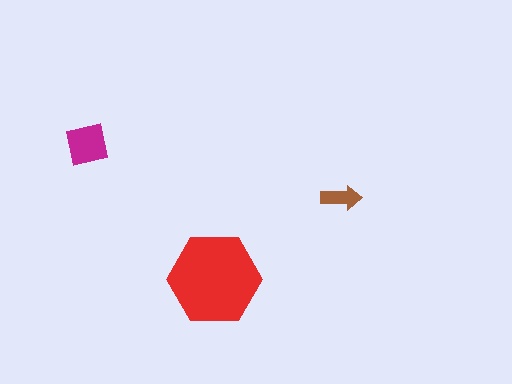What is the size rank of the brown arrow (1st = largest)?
3rd.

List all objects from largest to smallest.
The red hexagon, the magenta square, the brown arrow.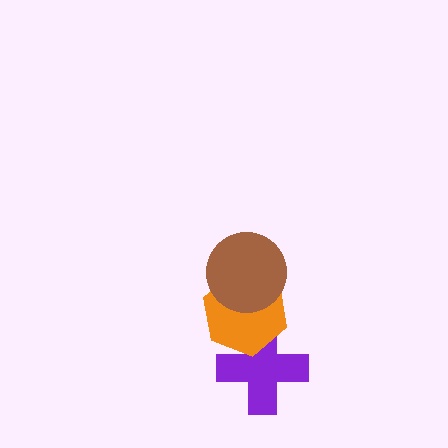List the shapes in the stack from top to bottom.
From top to bottom: the brown circle, the orange hexagon, the purple cross.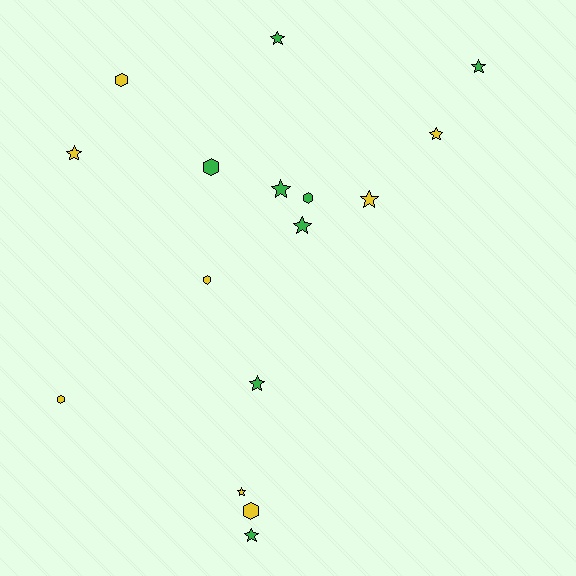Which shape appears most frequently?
Star, with 10 objects.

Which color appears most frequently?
Yellow, with 8 objects.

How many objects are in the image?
There are 16 objects.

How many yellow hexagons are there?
There are 4 yellow hexagons.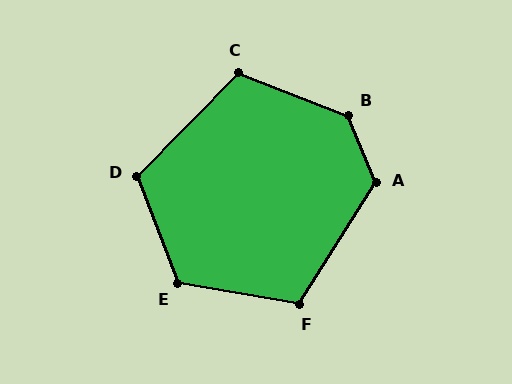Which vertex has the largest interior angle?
B, at approximately 133 degrees.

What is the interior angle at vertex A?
Approximately 126 degrees (obtuse).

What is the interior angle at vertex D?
Approximately 114 degrees (obtuse).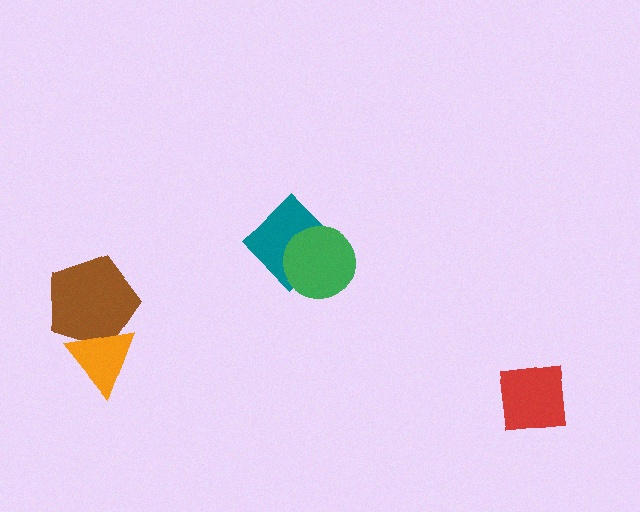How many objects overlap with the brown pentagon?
1 object overlaps with the brown pentagon.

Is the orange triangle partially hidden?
No, no other shape covers it.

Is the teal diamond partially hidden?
Yes, it is partially covered by another shape.